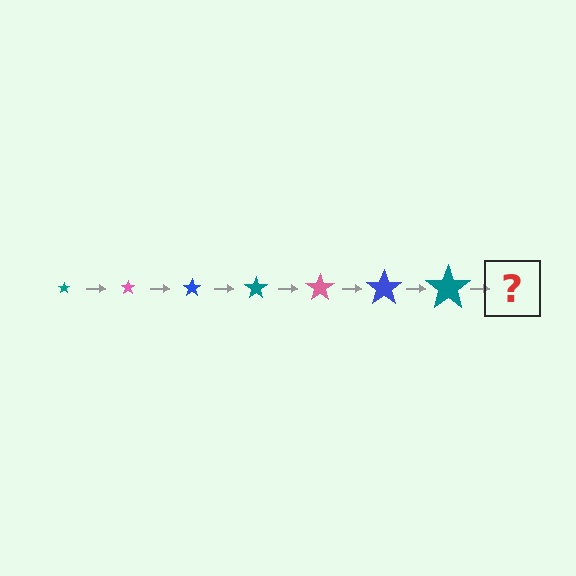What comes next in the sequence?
The next element should be a pink star, larger than the previous one.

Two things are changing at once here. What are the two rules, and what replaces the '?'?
The two rules are that the star grows larger each step and the color cycles through teal, pink, and blue. The '?' should be a pink star, larger than the previous one.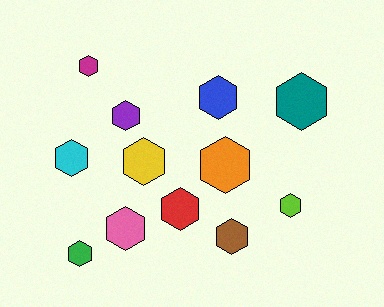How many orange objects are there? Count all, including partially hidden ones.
There is 1 orange object.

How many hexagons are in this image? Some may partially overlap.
There are 12 hexagons.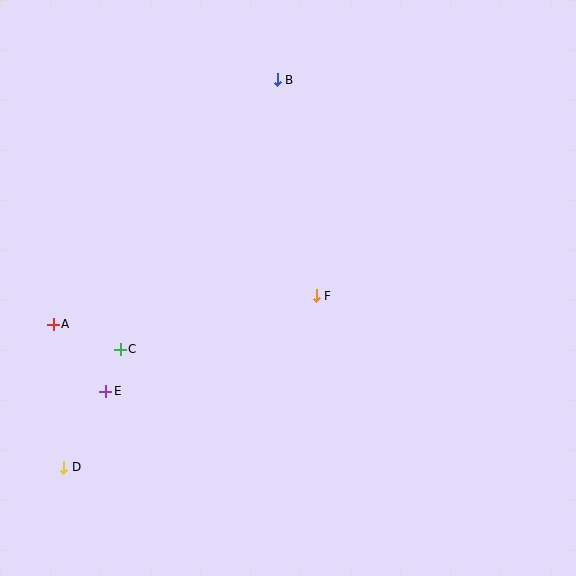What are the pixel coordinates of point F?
Point F is at (316, 296).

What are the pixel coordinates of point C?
Point C is at (120, 349).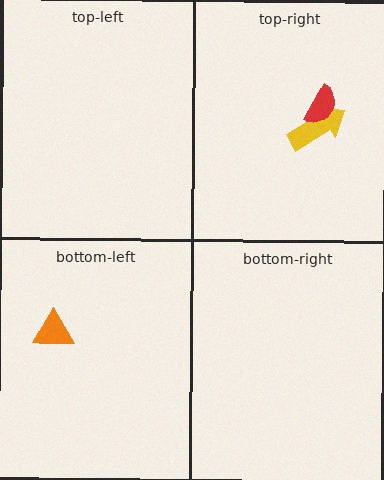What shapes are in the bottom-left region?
The orange triangle.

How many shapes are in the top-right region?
2.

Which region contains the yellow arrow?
The top-right region.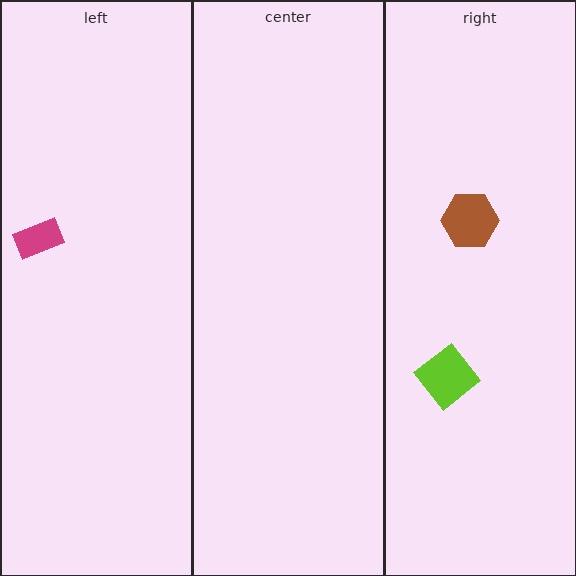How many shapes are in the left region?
1.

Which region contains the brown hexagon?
The right region.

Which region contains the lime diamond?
The right region.